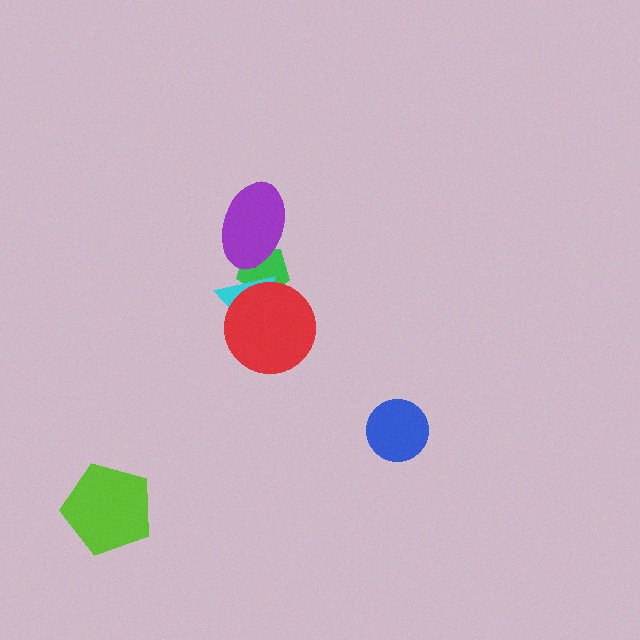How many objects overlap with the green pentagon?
3 objects overlap with the green pentagon.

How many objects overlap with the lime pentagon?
0 objects overlap with the lime pentagon.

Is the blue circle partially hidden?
No, no other shape covers it.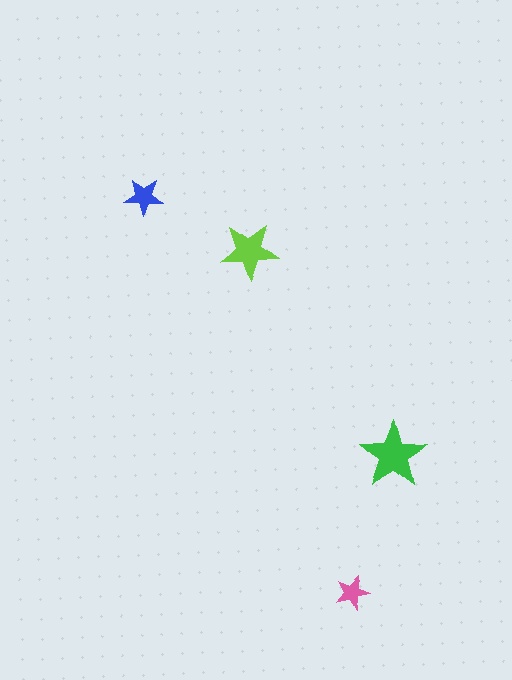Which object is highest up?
The blue star is topmost.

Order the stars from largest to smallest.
the green one, the lime one, the blue one, the pink one.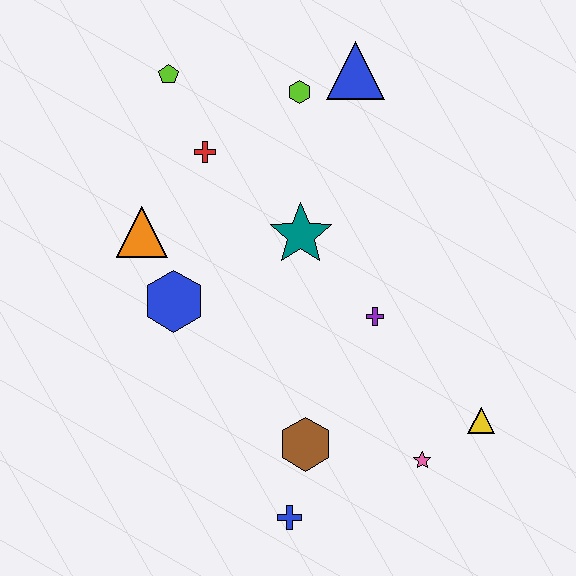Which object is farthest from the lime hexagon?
The blue cross is farthest from the lime hexagon.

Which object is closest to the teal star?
The purple cross is closest to the teal star.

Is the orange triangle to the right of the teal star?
No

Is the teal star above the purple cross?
Yes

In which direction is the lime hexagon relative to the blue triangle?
The lime hexagon is to the left of the blue triangle.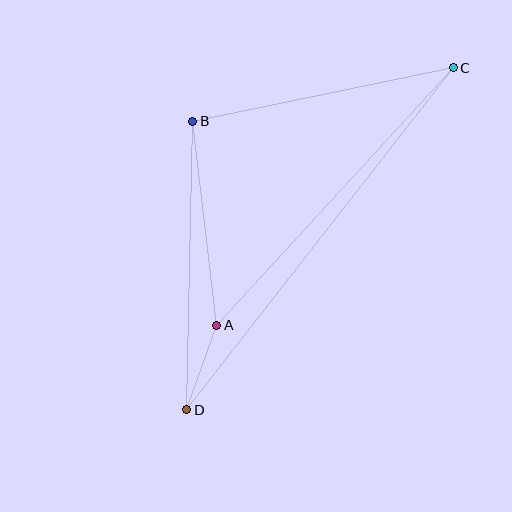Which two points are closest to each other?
Points A and D are closest to each other.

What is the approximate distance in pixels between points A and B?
The distance between A and B is approximately 205 pixels.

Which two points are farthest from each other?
Points C and D are farthest from each other.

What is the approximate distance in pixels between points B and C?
The distance between B and C is approximately 266 pixels.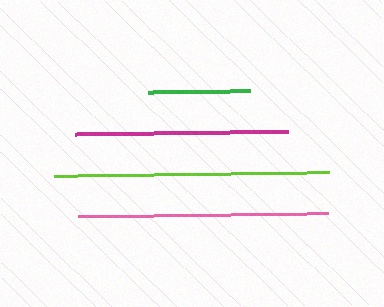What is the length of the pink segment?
The pink segment is approximately 250 pixels long.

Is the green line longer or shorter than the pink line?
The pink line is longer than the green line.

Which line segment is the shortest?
The green line is the shortest at approximately 101 pixels.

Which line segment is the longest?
The lime line is the longest at approximately 276 pixels.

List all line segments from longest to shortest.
From longest to shortest: lime, pink, magenta, green.